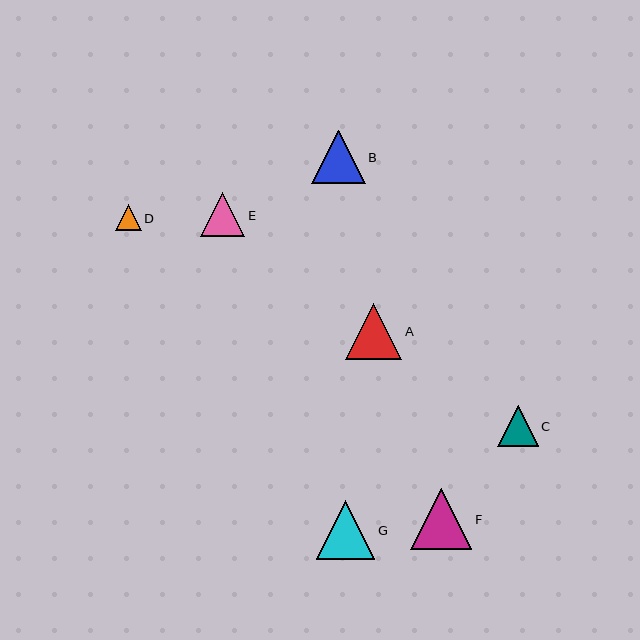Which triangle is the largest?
Triangle F is the largest with a size of approximately 61 pixels.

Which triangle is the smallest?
Triangle D is the smallest with a size of approximately 25 pixels.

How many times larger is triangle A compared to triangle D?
Triangle A is approximately 2.2 times the size of triangle D.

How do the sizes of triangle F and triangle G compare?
Triangle F and triangle G are approximately the same size.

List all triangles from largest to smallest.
From largest to smallest: F, G, A, B, E, C, D.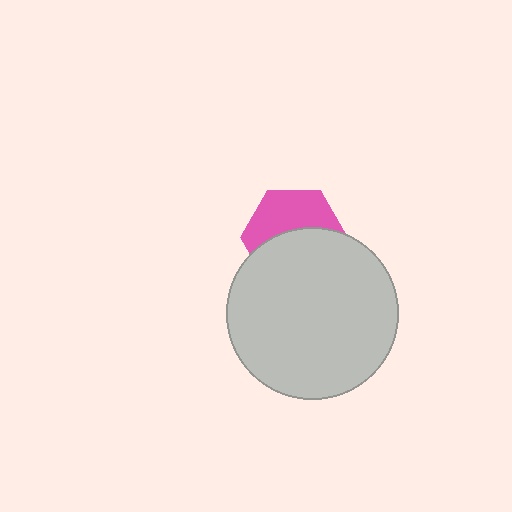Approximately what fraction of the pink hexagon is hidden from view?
Roughly 53% of the pink hexagon is hidden behind the light gray circle.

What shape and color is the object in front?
The object in front is a light gray circle.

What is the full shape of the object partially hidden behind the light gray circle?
The partially hidden object is a pink hexagon.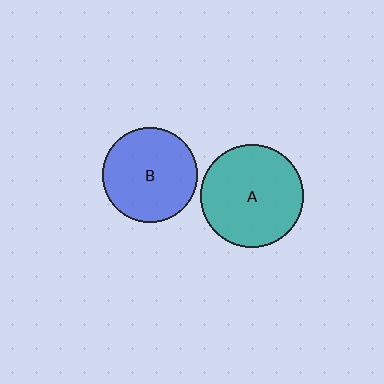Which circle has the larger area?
Circle A (teal).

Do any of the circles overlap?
No, none of the circles overlap.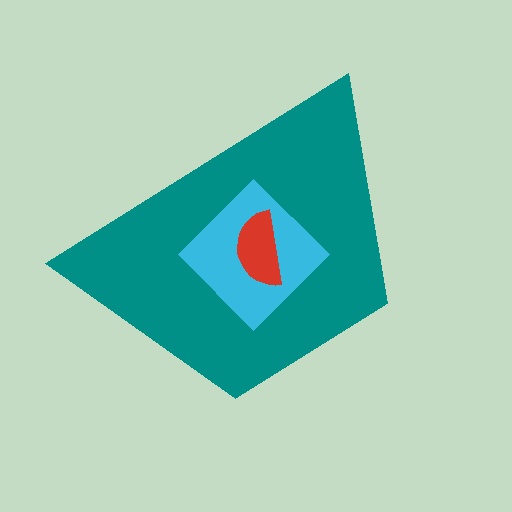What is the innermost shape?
The red semicircle.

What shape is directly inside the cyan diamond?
The red semicircle.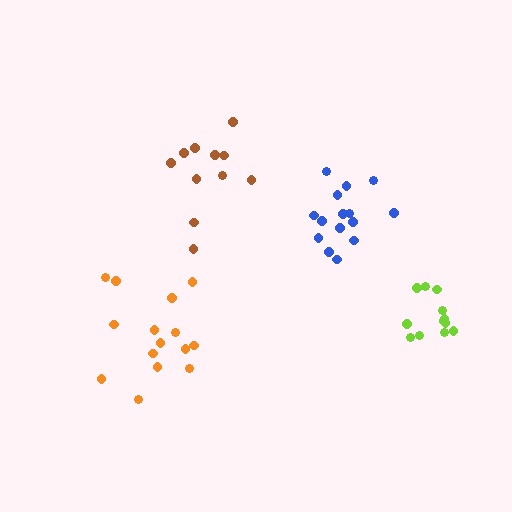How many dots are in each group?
Group 1: 15 dots, Group 2: 12 dots, Group 3: 12 dots, Group 4: 16 dots (55 total).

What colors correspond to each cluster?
The clusters are colored: orange, lime, brown, blue.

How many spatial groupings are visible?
There are 4 spatial groupings.